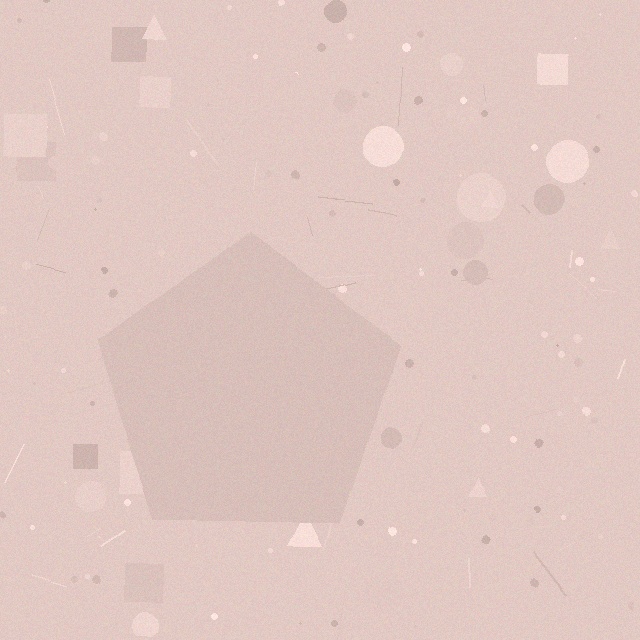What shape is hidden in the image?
A pentagon is hidden in the image.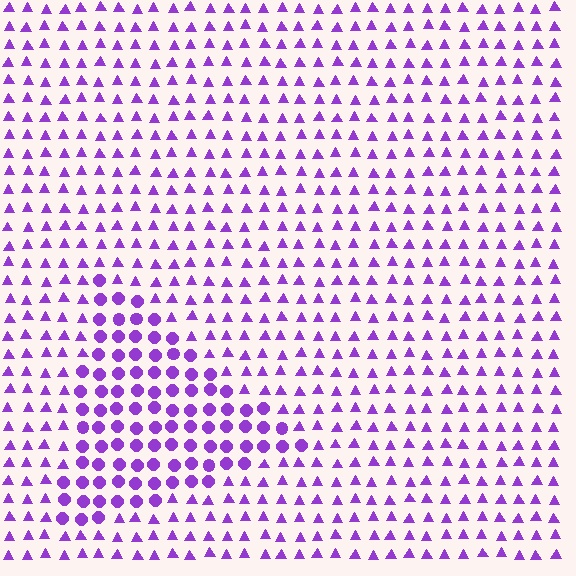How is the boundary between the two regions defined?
The boundary is defined by a change in element shape: circles inside vs. triangles outside. All elements share the same color and spacing.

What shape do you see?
I see a triangle.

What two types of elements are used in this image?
The image uses circles inside the triangle region and triangles outside it.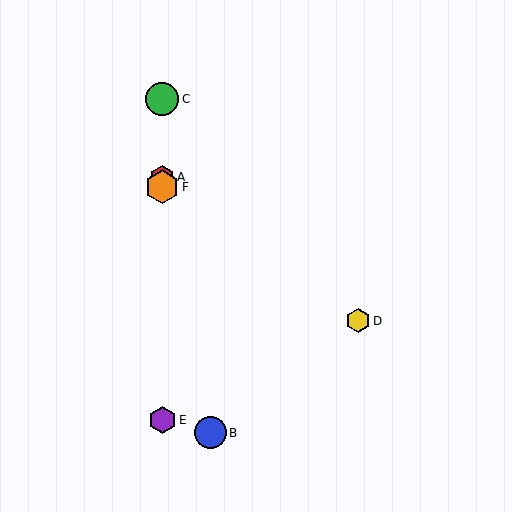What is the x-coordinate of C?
Object C is at x≈162.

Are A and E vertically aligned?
Yes, both are at x≈162.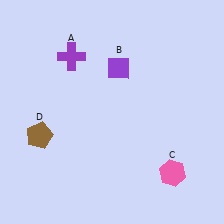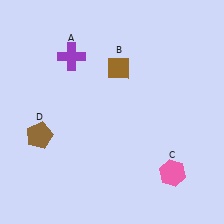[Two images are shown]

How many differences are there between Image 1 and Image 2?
There is 1 difference between the two images.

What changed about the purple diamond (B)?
In Image 1, B is purple. In Image 2, it changed to brown.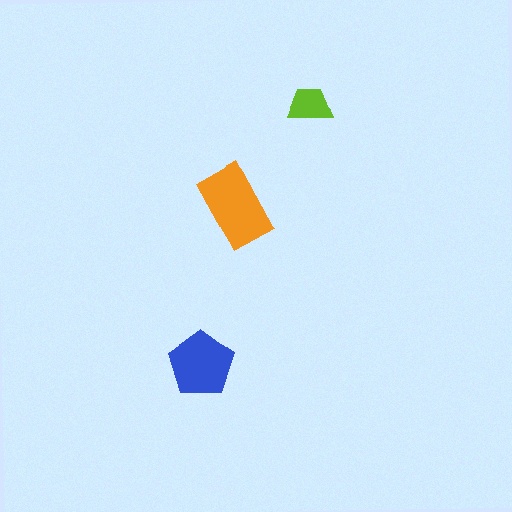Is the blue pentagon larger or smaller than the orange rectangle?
Smaller.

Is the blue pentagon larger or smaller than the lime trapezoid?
Larger.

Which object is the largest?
The orange rectangle.